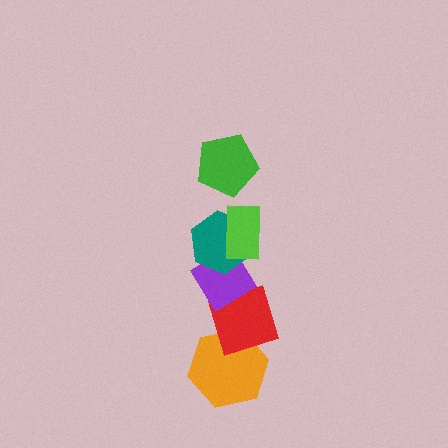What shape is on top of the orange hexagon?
The red diamond is on top of the orange hexagon.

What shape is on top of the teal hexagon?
The lime rectangle is on top of the teal hexagon.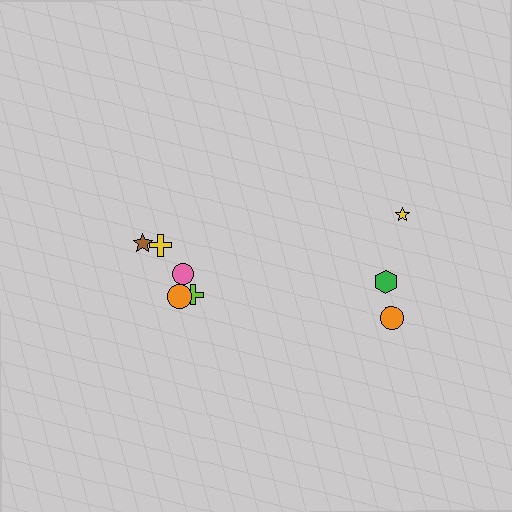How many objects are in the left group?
There are 5 objects.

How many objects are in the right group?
There are 3 objects.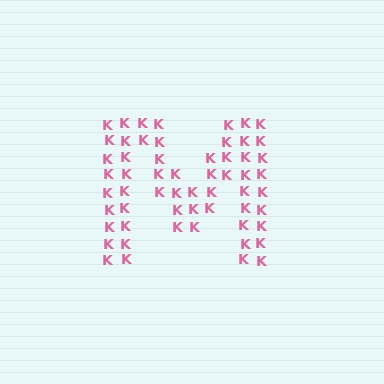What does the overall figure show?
The overall figure shows the letter M.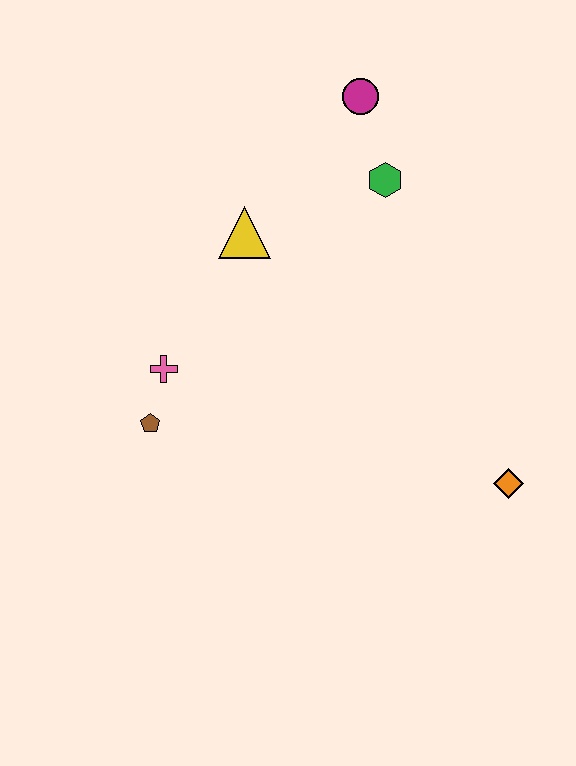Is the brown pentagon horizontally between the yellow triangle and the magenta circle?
No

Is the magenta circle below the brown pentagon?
No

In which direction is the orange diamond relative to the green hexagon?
The orange diamond is below the green hexagon.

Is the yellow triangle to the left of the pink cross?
No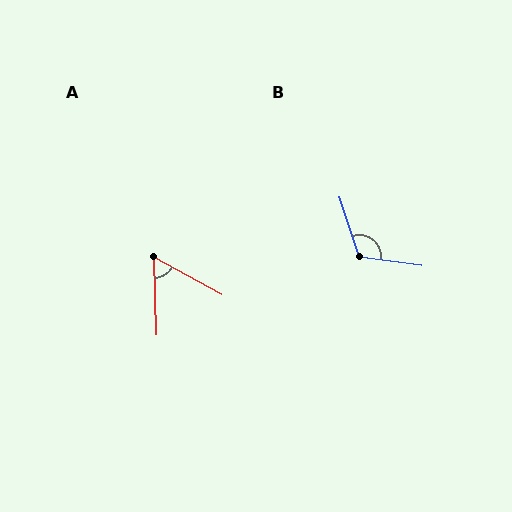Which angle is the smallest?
A, at approximately 59 degrees.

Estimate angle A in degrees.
Approximately 59 degrees.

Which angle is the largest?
B, at approximately 115 degrees.